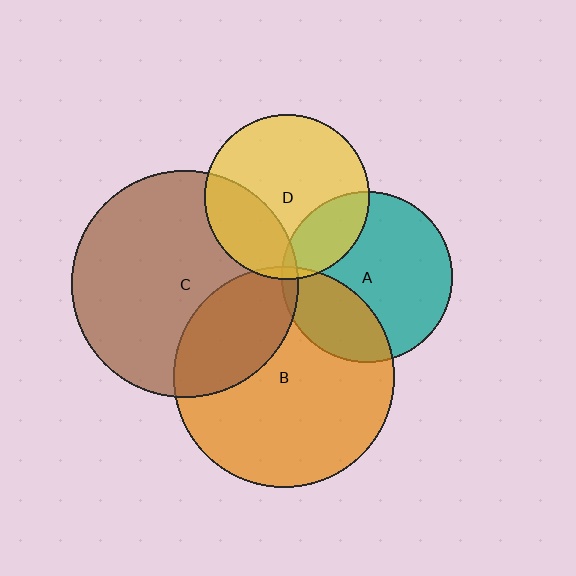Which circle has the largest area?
Circle C (brown).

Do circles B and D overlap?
Yes.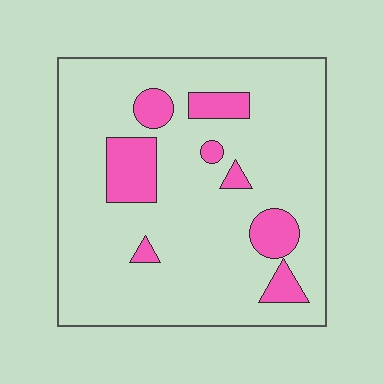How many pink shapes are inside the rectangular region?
8.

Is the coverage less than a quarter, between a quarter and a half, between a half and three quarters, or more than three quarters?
Less than a quarter.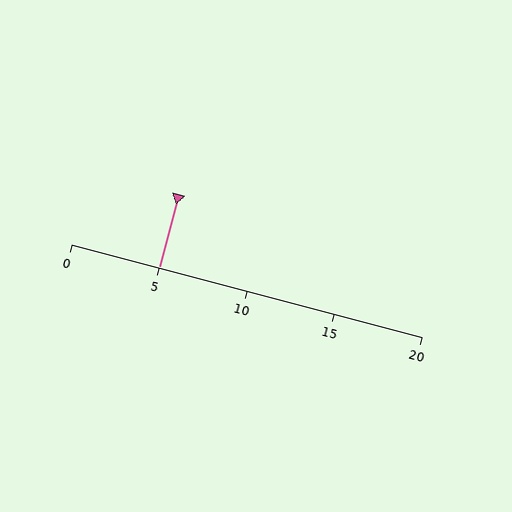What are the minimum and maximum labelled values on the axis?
The axis runs from 0 to 20.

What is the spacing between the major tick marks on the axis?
The major ticks are spaced 5 apart.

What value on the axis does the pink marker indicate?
The marker indicates approximately 5.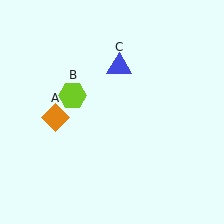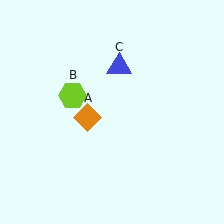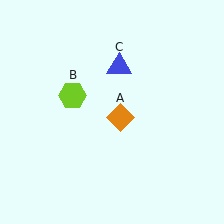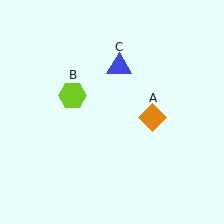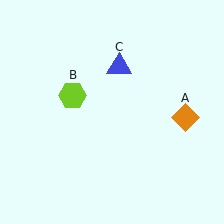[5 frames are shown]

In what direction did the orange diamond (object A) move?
The orange diamond (object A) moved right.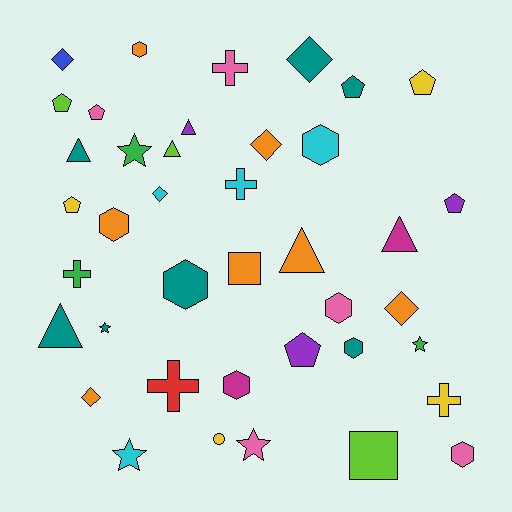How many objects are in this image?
There are 40 objects.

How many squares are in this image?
There are 2 squares.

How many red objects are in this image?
There is 1 red object.